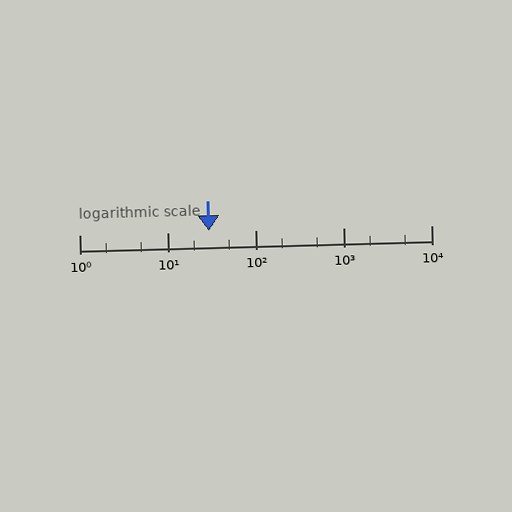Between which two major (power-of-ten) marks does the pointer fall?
The pointer is between 10 and 100.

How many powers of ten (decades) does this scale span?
The scale spans 4 decades, from 1 to 10000.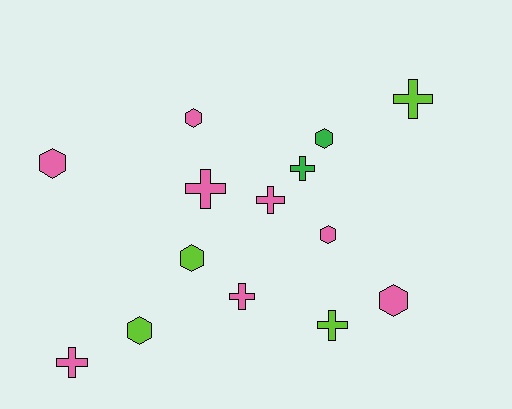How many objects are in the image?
There are 14 objects.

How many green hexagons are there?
There is 1 green hexagon.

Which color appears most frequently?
Pink, with 8 objects.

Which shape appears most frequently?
Hexagon, with 7 objects.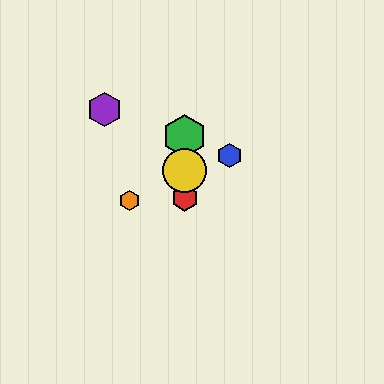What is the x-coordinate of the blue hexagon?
The blue hexagon is at x≈230.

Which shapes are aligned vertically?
The red hexagon, the green hexagon, the yellow circle are aligned vertically.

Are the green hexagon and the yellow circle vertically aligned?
Yes, both are at x≈185.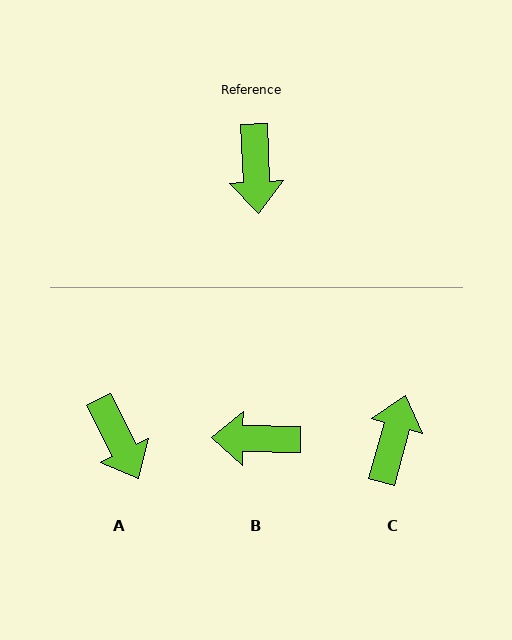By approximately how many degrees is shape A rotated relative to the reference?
Approximately 24 degrees counter-clockwise.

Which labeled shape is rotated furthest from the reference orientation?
C, about 162 degrees away.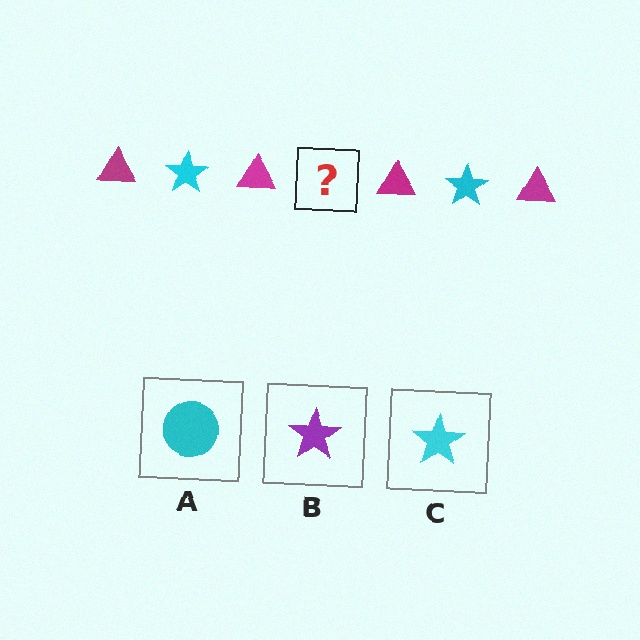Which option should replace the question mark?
Option C.